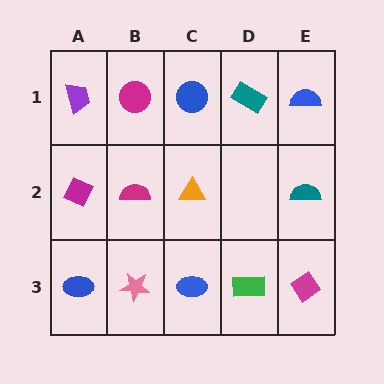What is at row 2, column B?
A magenta semicircle.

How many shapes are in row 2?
4 shapes.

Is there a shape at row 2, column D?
No, that cell is empty.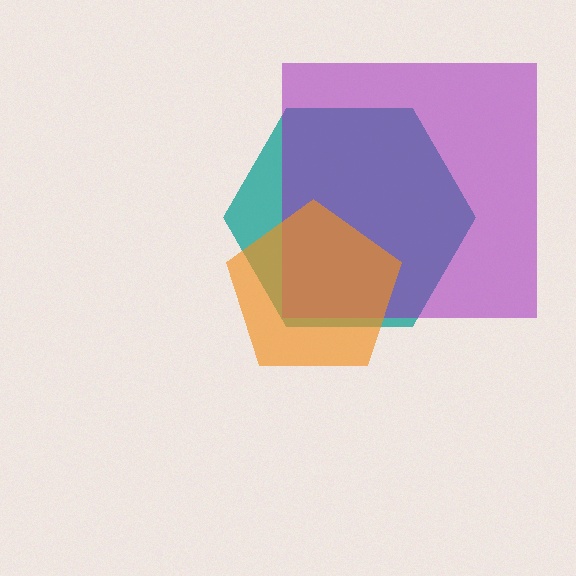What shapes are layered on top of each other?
The layered shapes are: a teal hexagon, a purple square, an orange pentagon.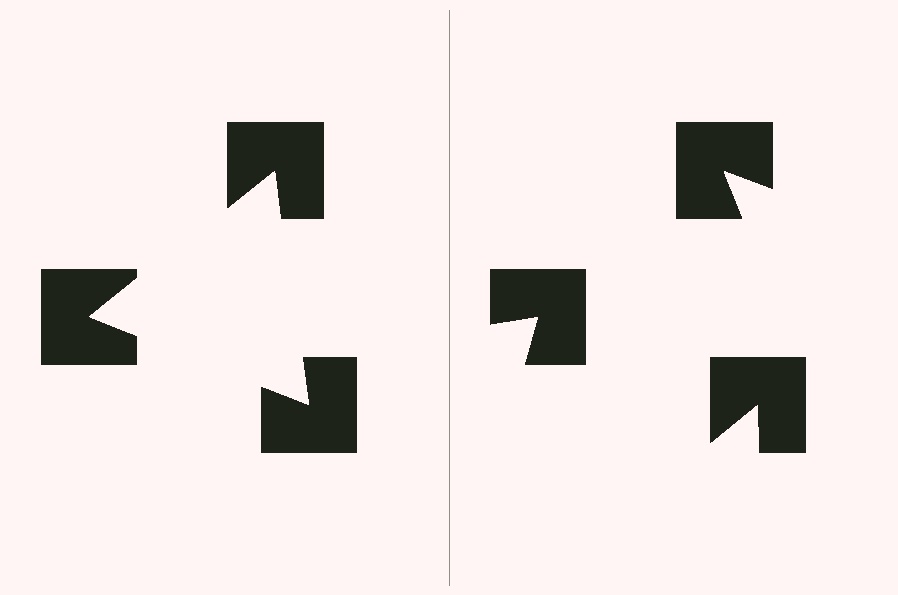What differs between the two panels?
The notched squares are positioned identically on both sides; only the wedge orientations differ. On the left they align to a triangle; on the right they are misaligned.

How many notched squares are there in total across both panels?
6 — 3 on each side.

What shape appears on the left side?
An illusory triangle.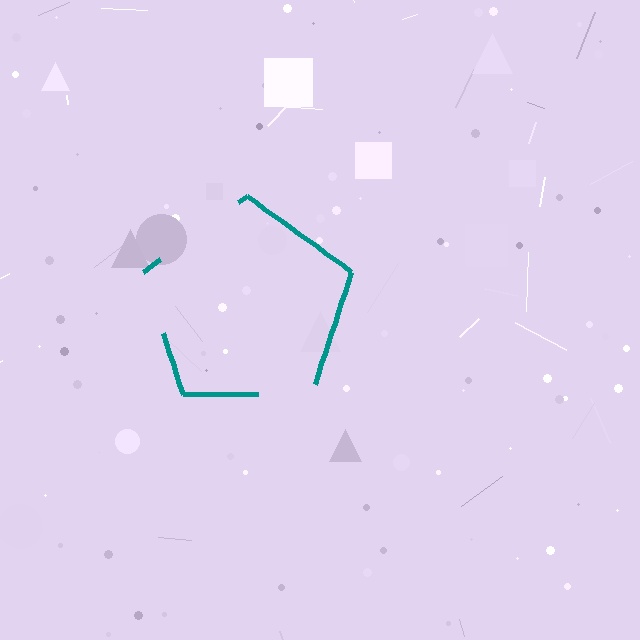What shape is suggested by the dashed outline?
The dashed outline suggests a pentagon.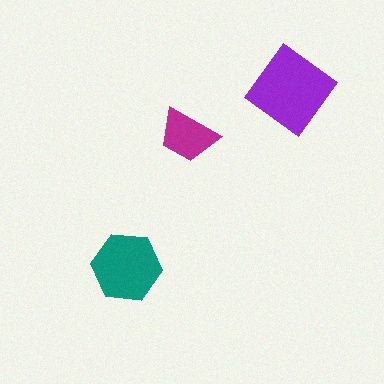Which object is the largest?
The purple diamond.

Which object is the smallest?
The magenta trapezoid.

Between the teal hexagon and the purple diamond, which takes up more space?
The purple diamond.